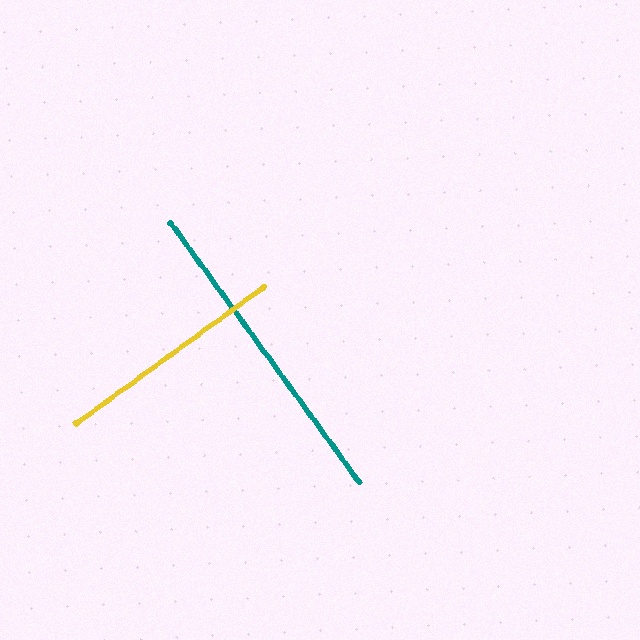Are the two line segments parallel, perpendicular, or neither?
Perpendicular — they meet at approximately 90°.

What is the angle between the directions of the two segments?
Approximately 90 degrees.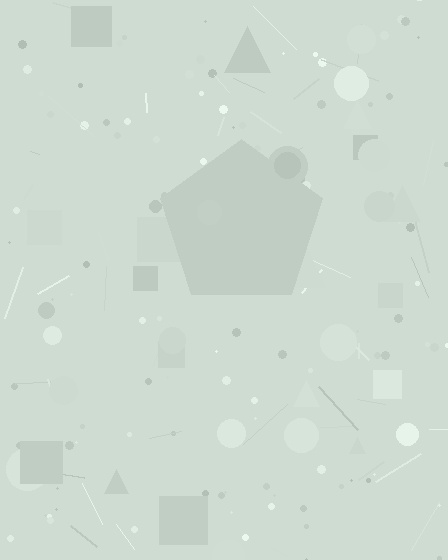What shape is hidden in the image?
A pentagon is hidden in the image.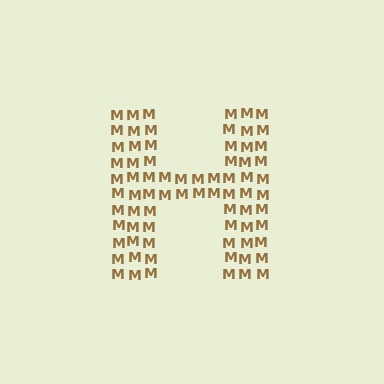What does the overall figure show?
The overall figure shows the letter H.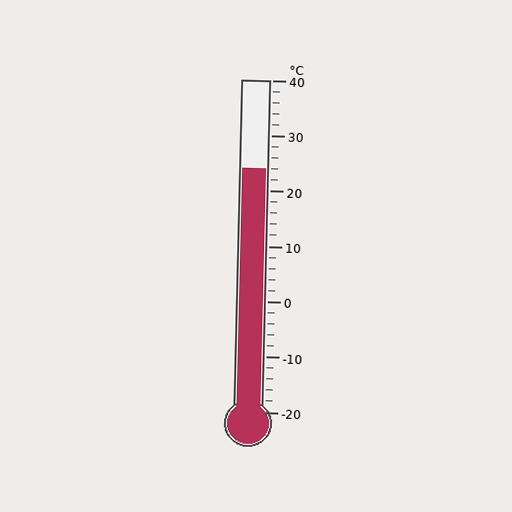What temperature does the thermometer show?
The thermometer shows approximately 24°C.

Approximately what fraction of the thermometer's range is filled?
The thermometer is filled to approximately 75% of its range.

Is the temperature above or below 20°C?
The temperature is above 20°C.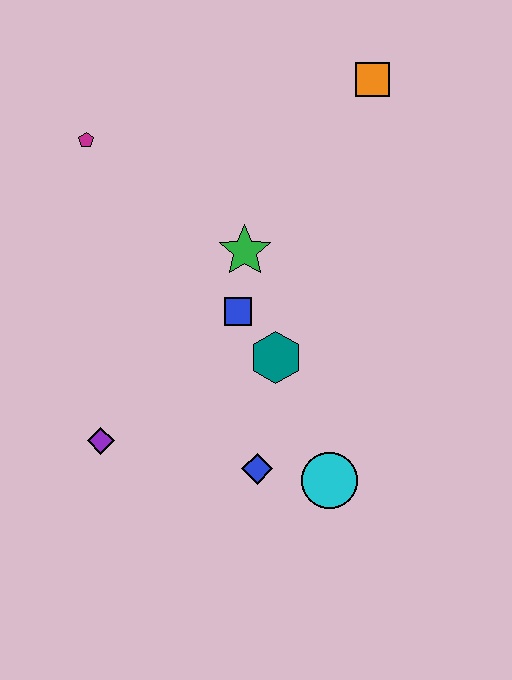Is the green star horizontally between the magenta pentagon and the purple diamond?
No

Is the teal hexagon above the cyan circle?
Yes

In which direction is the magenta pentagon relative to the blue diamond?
The magenta pentagon is above the blue diamond.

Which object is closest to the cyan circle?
The blue diamond is closest to the cyan circle.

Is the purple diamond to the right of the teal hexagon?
No